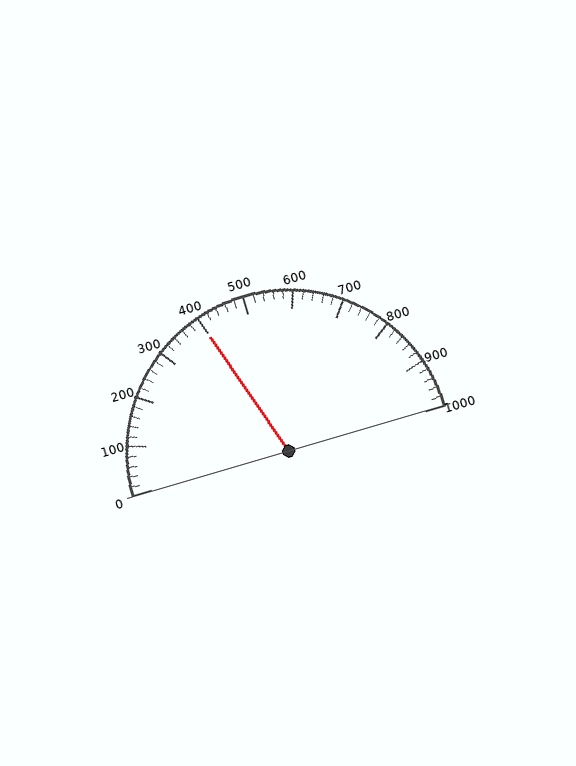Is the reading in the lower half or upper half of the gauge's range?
The reading is in the lower half of the range (0 to 1000).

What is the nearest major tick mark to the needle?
The nearest major tick mark is 400.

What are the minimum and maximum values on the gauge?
The gauge ranges from 0 to 1000.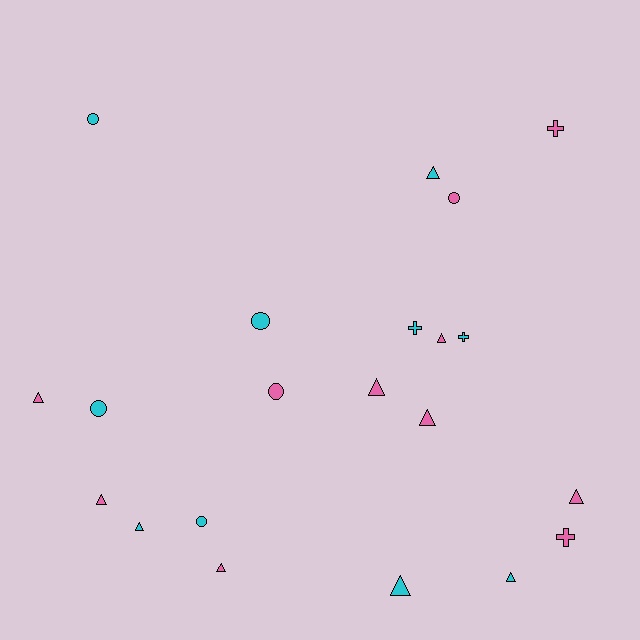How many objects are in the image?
There are 21 objects.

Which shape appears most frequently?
Triangle, with 11 objects.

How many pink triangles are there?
There are 7 pink triangles.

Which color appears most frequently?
Pink, with 11 objects.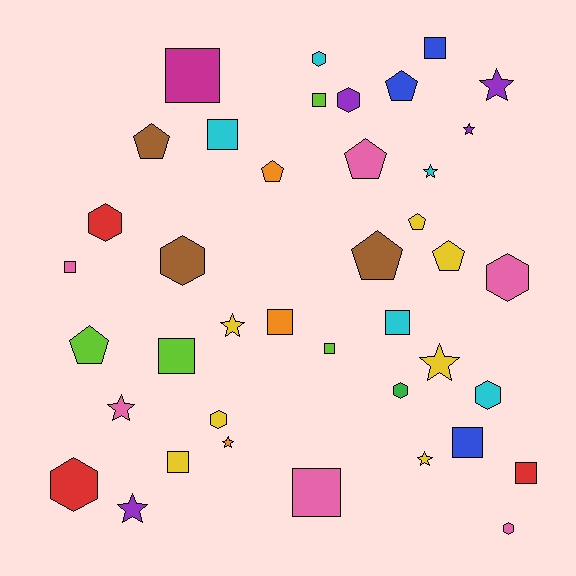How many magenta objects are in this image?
There is 1 magenta object.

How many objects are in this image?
There are 40 objects.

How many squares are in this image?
There are 13 squares.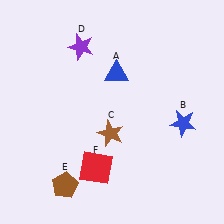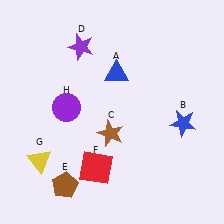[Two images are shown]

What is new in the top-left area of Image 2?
A purple circle (H) was added in the top-left area of Image 2.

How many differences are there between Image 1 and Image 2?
There are 2 differences between the two images.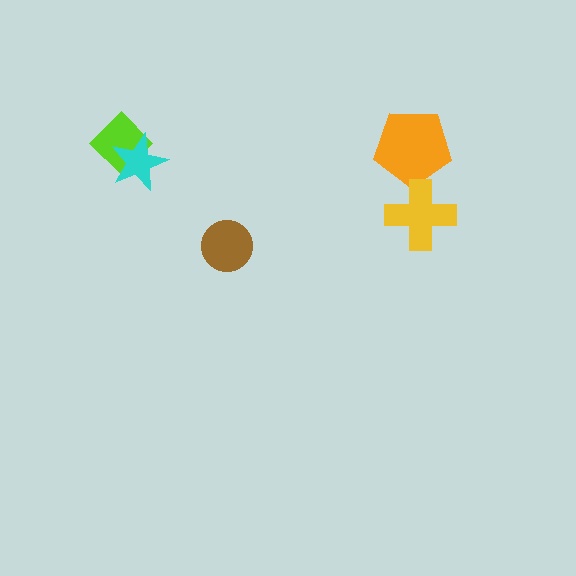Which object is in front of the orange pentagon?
The yellow cross is in front of the orange pentagon.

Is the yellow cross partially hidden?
No, no other shape covers it.